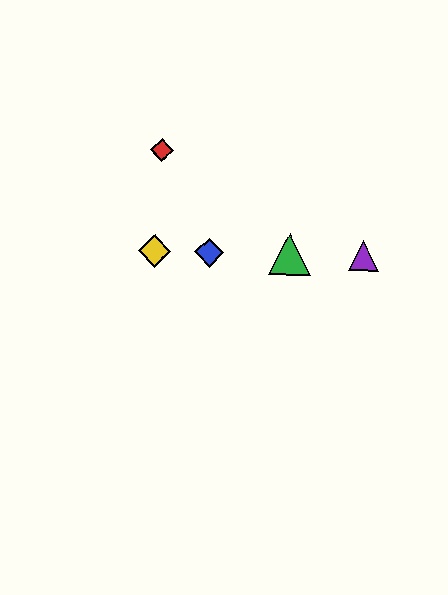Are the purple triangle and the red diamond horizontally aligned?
No, the purple triangle is at y≈256 and the red diamond is at y≈150.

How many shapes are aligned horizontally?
4 shapes (the blue diamond, the green triangle, the yellow diamond, the purple triangle) are aligned horizontally.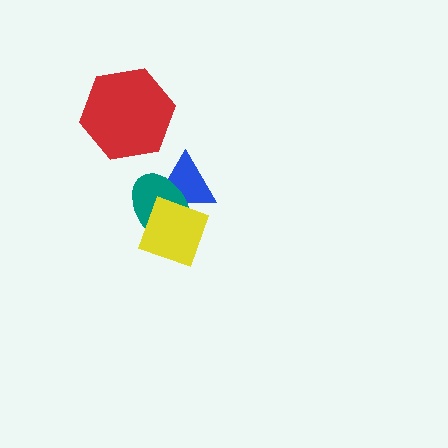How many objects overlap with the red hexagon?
0 objects overlap with the red hexagon.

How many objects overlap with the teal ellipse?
2 objects overlap with the teal ellipse.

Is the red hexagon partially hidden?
No, no other shape covers it.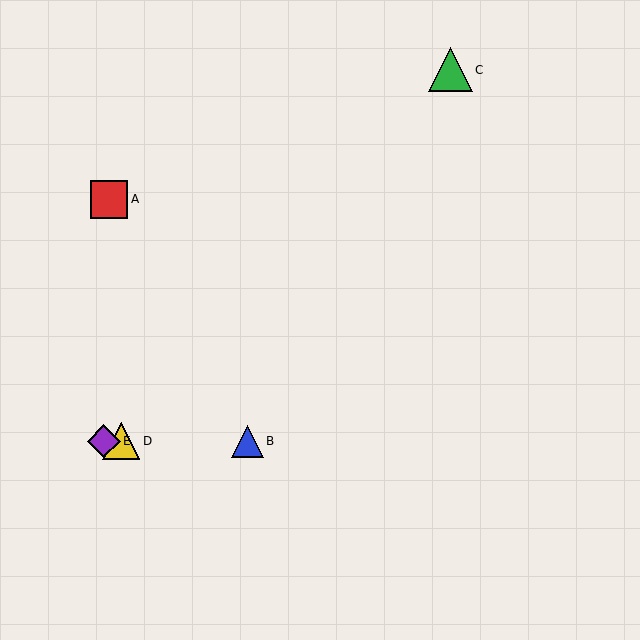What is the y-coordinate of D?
Object D is at y≈441.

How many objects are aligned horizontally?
3 objects (B, D, E) are aligned horizontally.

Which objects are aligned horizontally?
Objects B, D, E are aligned horizontally.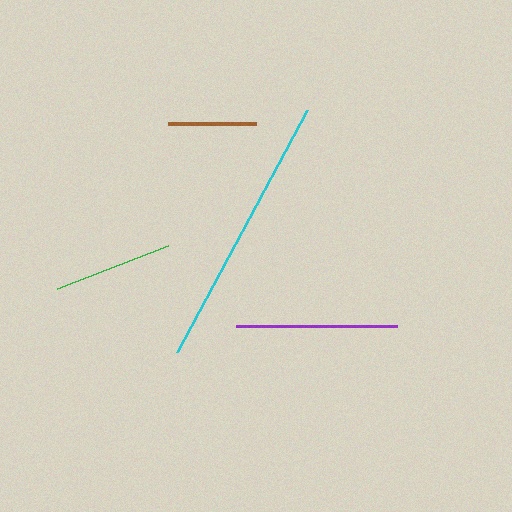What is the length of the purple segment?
The purple segment is approximately 161 pixels long.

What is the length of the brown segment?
The brown segment is approximately 88 pixels long.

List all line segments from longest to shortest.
From longest to shortest: cyan, purple, green, brown.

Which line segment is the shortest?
The brown line is the shortest at approximately 88 pixels.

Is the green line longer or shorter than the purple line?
The purple line is longer than the green line.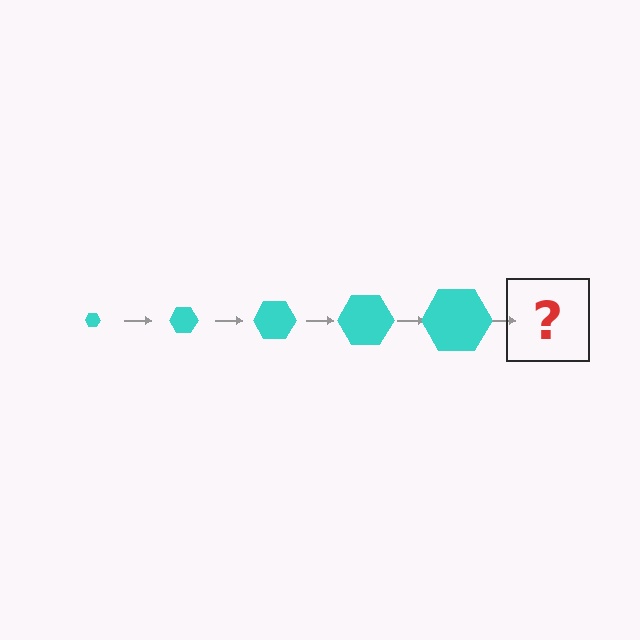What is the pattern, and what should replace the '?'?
The pattern is that the hexagon gets progressively larger each step. The '?' should be a cyan hexagon, larger than the previous one.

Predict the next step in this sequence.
The next step is a cyan hexagon, larger than the previous one.